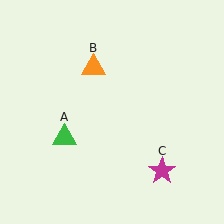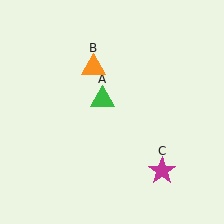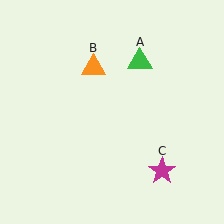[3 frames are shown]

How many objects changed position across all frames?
1 object changed position: green triangle (object A).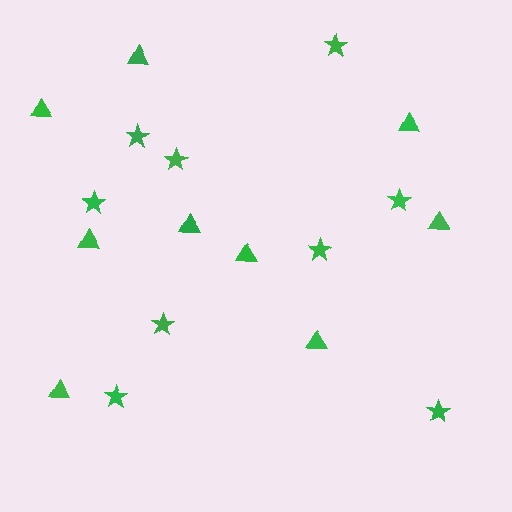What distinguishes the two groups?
There are 2 groups: one group of stars (9) and one group of triangles (9).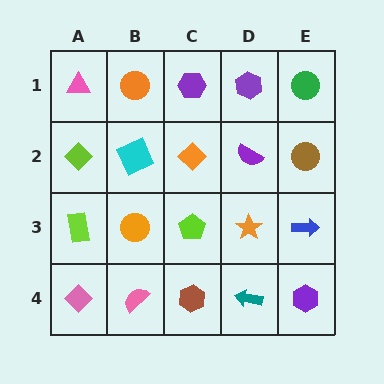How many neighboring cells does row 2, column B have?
4.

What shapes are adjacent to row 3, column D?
A purple semicircle (row 2, column D), a teal arrow (row 4, column D), a lime pentagon (row 3, column C), a blue arrow (row 3, column E).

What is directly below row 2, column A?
A lime rectangle.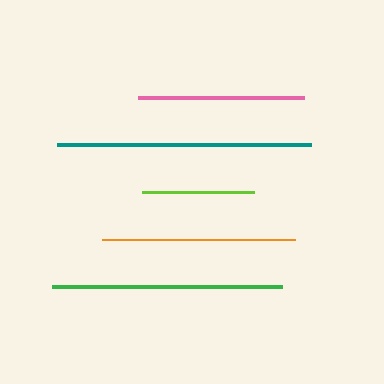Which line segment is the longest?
The teal line is the longest at approximately 253 pixels.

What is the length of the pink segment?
The pink segment is approximately 166 pixels long.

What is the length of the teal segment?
The teal segment is approximately 253 pixels long.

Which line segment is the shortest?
The lime line is the shortest at approximately 112 pixels.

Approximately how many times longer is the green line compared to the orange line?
The green line is approximately 1.2 times the length of the orange line.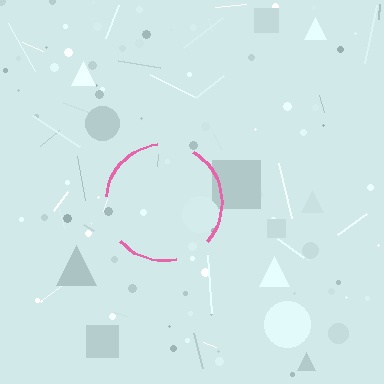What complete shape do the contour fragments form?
The contour fragments form a circle.